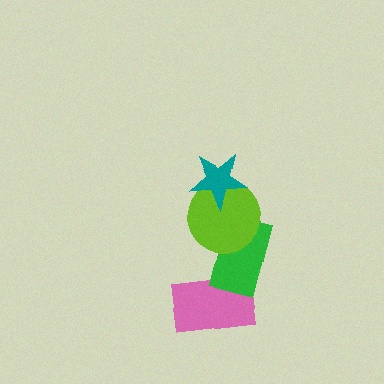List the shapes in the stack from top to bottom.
From top to bottom: the teal star, the lime circle, the green rectangle, the pink rectangle.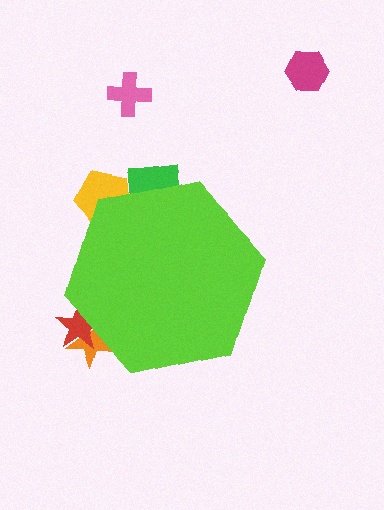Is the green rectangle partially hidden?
Yes, the green rectangle is partially hidden behind the lime hexagon.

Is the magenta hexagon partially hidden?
No, the magenta hexagon is fully visible.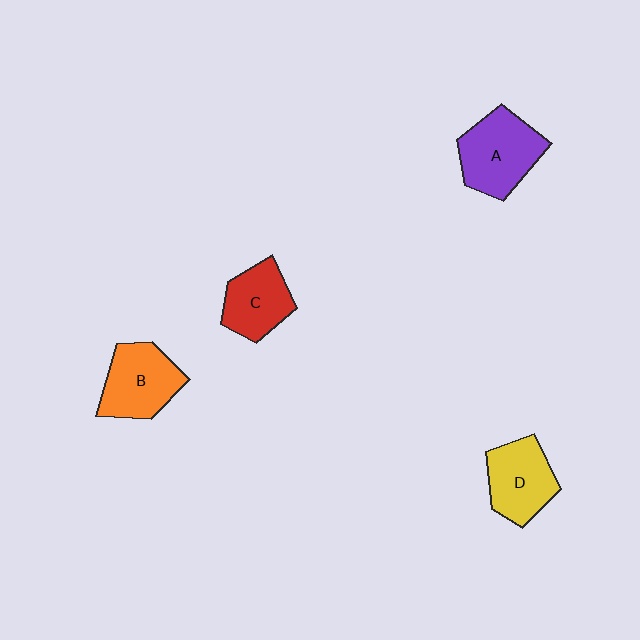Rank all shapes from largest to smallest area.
From largest to smallest: A (purple), B (orange), D (yellow), C (red).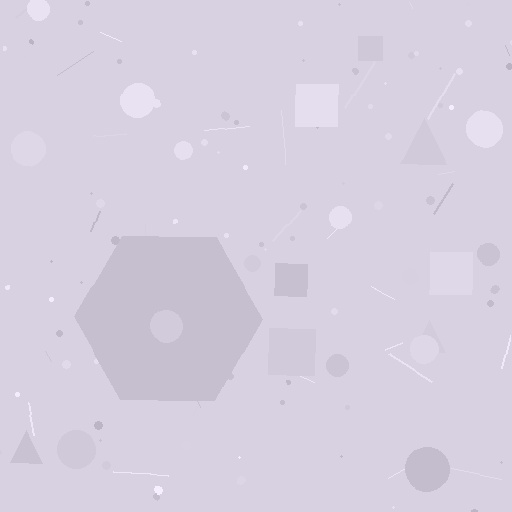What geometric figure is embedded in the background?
A hexagon is embedded in the background.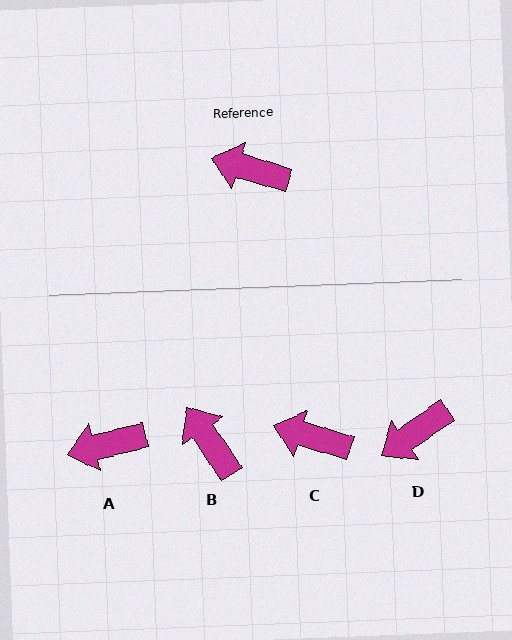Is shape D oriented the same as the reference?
No, it is off by about 51 degrees.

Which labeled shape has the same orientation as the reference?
C.